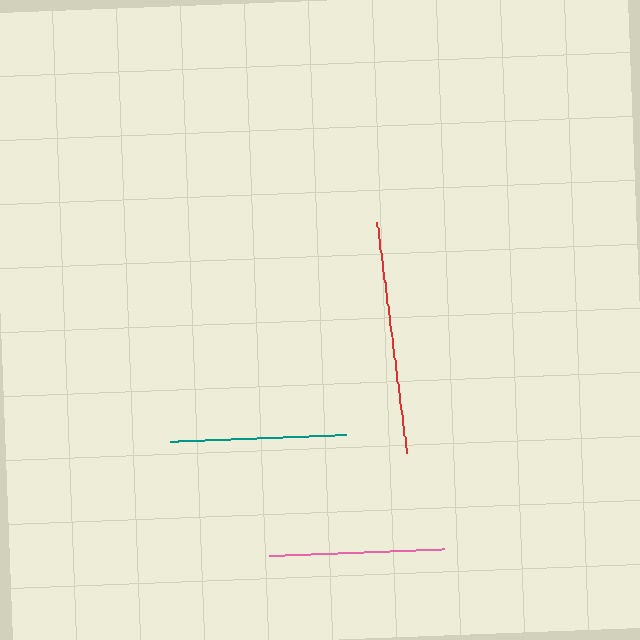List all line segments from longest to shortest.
From longest to shortest: red, teal, pink.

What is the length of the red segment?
The red segment is approximately 232 pixels long.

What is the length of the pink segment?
The pink segment is approximately 175 pixels long.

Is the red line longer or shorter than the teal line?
The red line is longer than the teal line.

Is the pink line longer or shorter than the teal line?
The teal line is longer than the pink line.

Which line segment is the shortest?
The pink line is the shortest at approximately 175 pixels.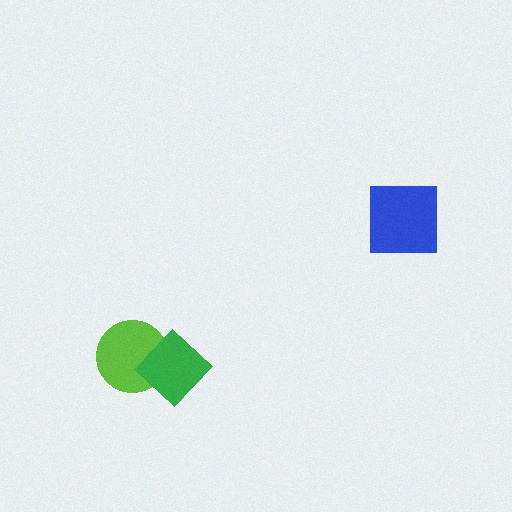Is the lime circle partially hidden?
Yes, it is partially covered by another shape.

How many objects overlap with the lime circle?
1 object overlaps with the lime circle.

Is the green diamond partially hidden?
No, no other shape covers it.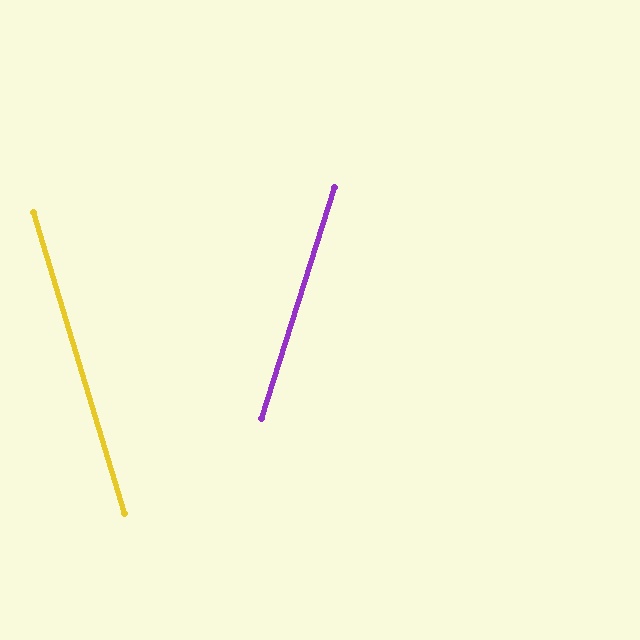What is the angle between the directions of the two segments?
Approximately 35 degrees.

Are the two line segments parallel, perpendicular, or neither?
Neither parallel nor perpendicular — they differ by about 35°.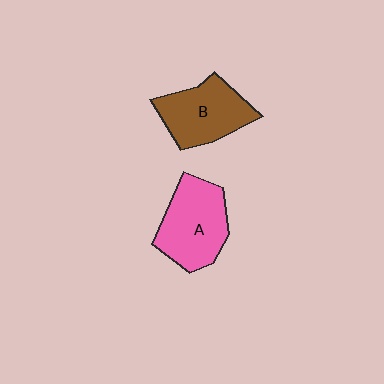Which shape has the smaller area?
Shape B (brown).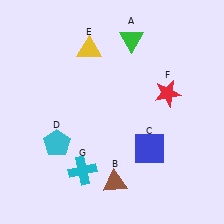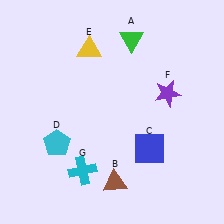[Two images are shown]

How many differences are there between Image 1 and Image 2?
There is 1 difference between the two images.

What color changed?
The star (F) changed from red in Image 1 to purple in Image 2.